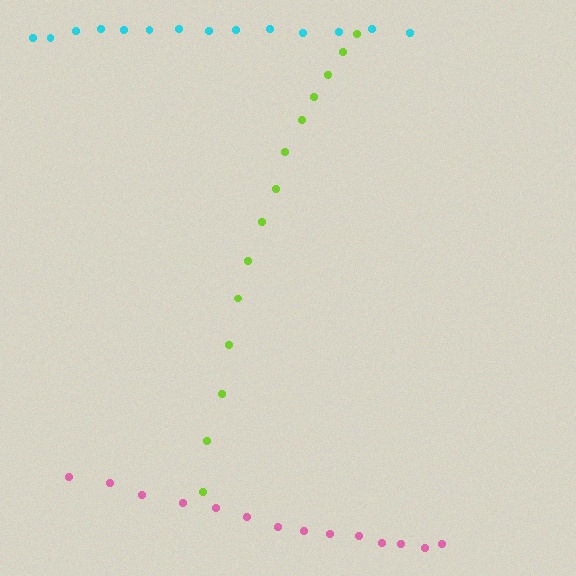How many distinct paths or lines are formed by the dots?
There are 3 distinct paths.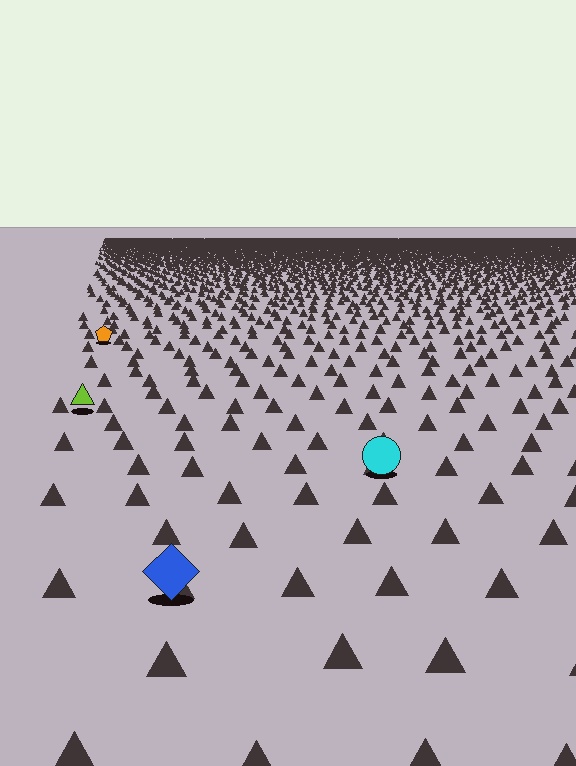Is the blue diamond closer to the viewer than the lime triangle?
Yes. The blue diamond is closer — you can tell from the texture gradient: the ground texture is coarser near it.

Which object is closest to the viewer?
The blue diamond is closest. The texture marks near it are larger and more spread out.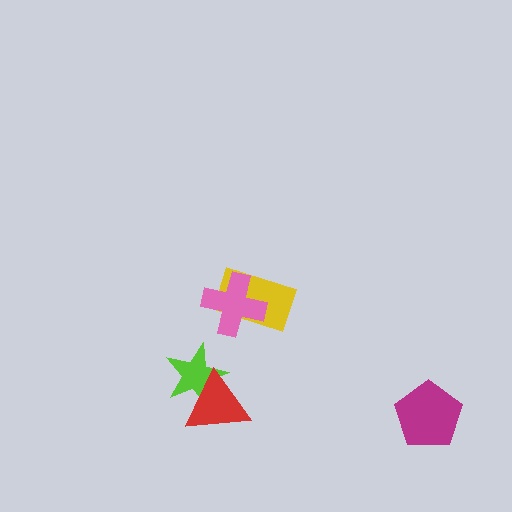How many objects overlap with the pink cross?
1 object overlaps with the pink cross.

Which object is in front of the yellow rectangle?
The pink cross is in front of the yellow rectangle.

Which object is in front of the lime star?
The red triangle is in front of the lime star.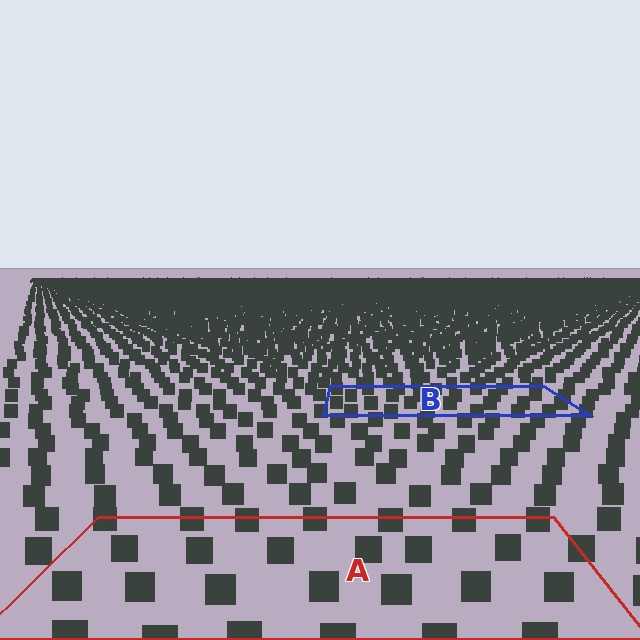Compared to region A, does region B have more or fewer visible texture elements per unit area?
Region B has more texture elements per unit area — they are packed more densely because it is farther away.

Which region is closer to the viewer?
Region A is closer. The texture elements there are larger and more spread out.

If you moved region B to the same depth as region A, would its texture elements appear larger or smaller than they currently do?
They would appear larger. At a closer depth, the same texture elements are projected at a bigger on-screen size.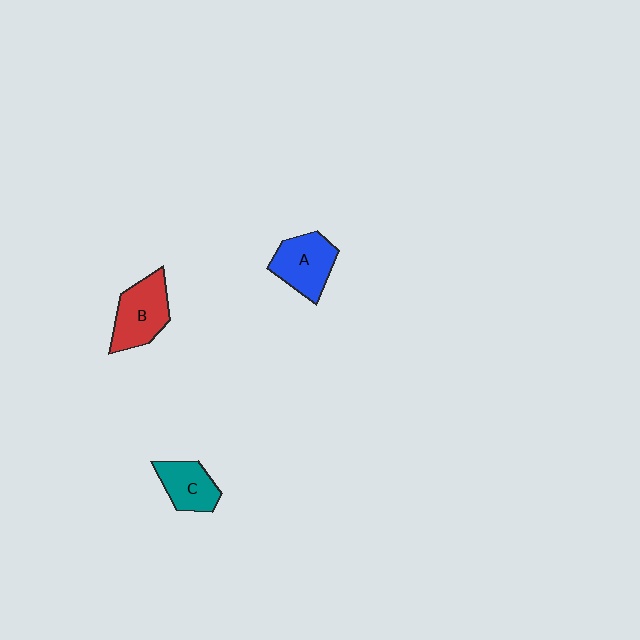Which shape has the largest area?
Shape B (red).